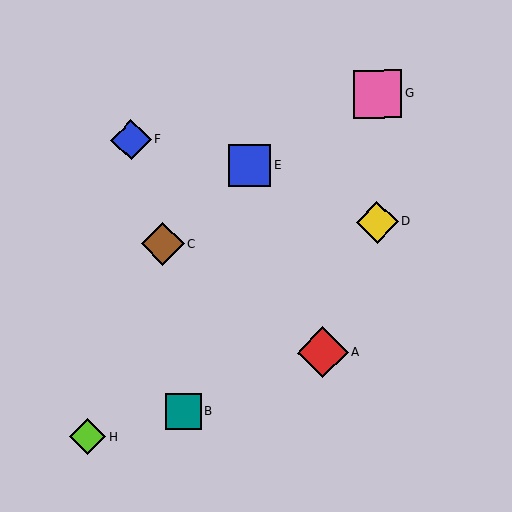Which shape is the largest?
The red diamond (labeled A) is the largest.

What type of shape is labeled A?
Shape A is a red diamond.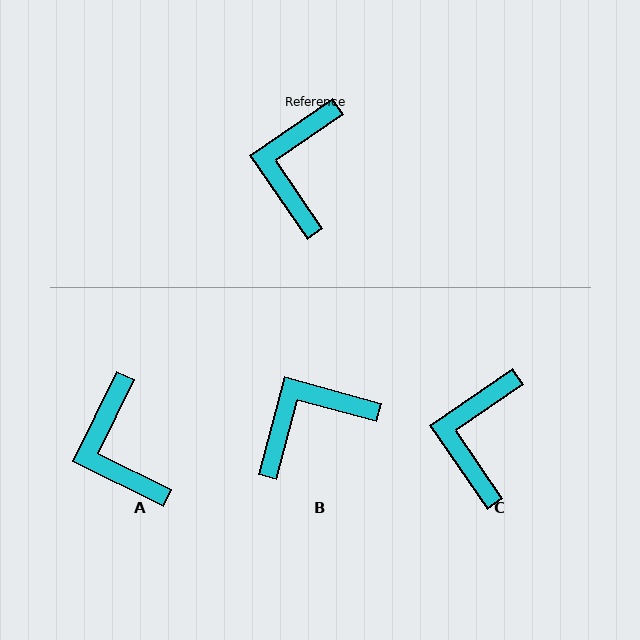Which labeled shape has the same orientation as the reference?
C.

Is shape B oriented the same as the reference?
No, it is off by about 50 degrees.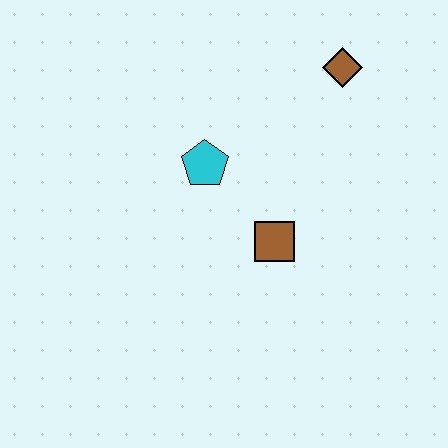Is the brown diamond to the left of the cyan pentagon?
No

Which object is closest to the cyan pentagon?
The brown square is closest to the cyan pentagon.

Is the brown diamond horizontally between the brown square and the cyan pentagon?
No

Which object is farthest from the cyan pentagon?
The brown diamond is farthest from the cyan pentagon.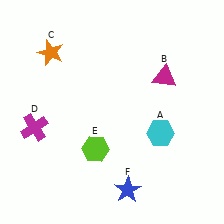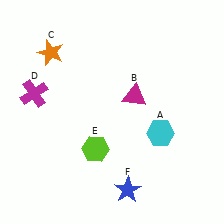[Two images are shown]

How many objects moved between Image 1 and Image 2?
2 objects moved between the two images.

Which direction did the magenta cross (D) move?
The magenta cross (D) moved up.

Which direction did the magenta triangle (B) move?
The magenta triangle (B) moved left.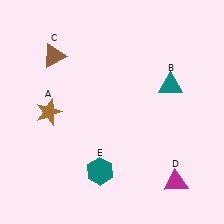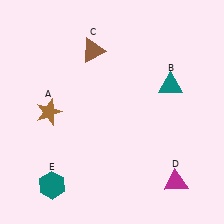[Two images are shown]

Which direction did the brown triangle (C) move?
The brown triangle (C) moved right.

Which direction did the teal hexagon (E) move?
The teal hexagon (E) moved left.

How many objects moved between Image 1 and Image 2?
2 objects moved between the two images.